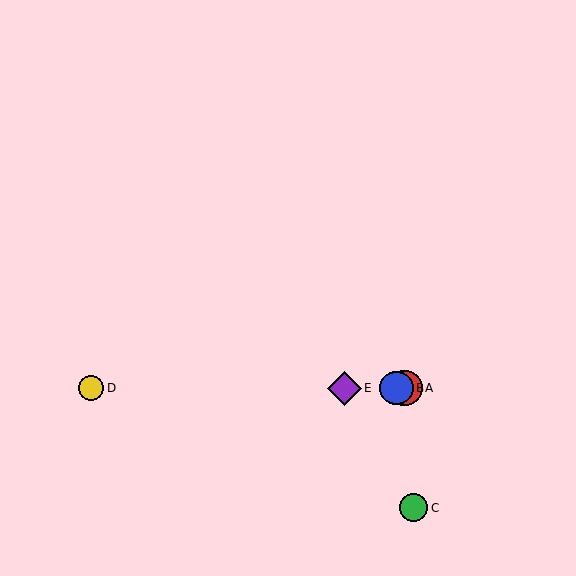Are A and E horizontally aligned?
Yes, both are at y≈388.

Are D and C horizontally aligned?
No, D is at y≈388 and C is at y≈508.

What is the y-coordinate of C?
Object C is at y≈508.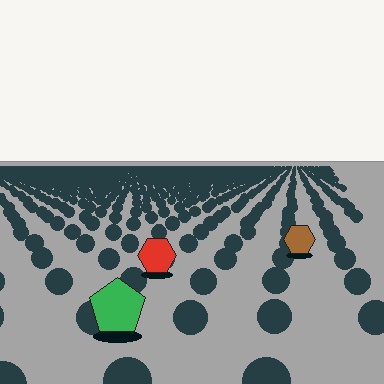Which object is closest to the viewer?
The green pentagon is closest. The texture marks near it are larger and more spread out.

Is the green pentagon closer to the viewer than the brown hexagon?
Yes. The green pentagon is closer — you can tell from the texture gradient: the ground texture is coarser near it.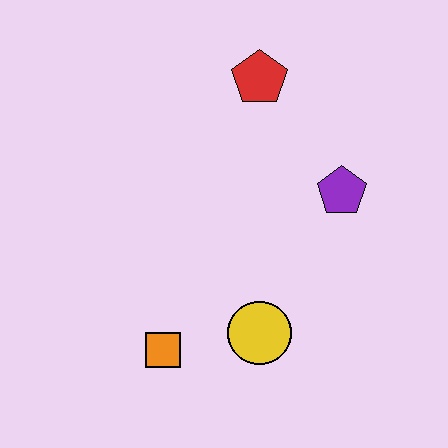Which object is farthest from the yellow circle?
The red pentagon is farthest from the yellow circle.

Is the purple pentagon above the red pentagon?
No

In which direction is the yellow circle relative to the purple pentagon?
The yellow circle is below the purple pentagon.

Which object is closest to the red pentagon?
The purple pentagon is closest to the red pentagon.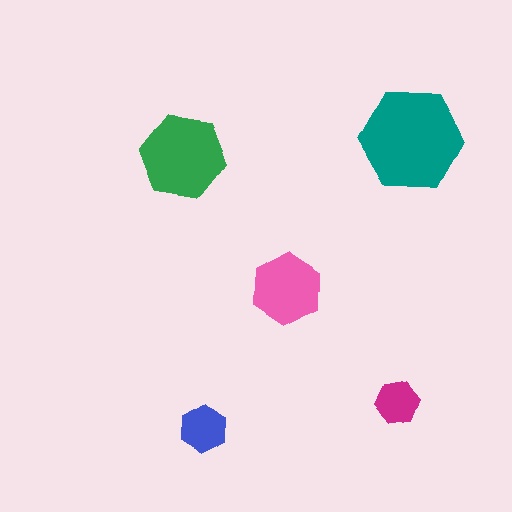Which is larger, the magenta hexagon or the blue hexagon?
The blue one.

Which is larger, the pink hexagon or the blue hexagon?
The pink one.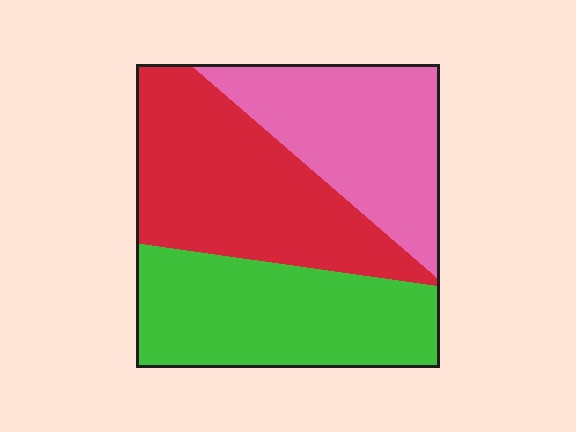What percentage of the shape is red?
Red covers roughly 35% of the shape.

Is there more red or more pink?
Red.